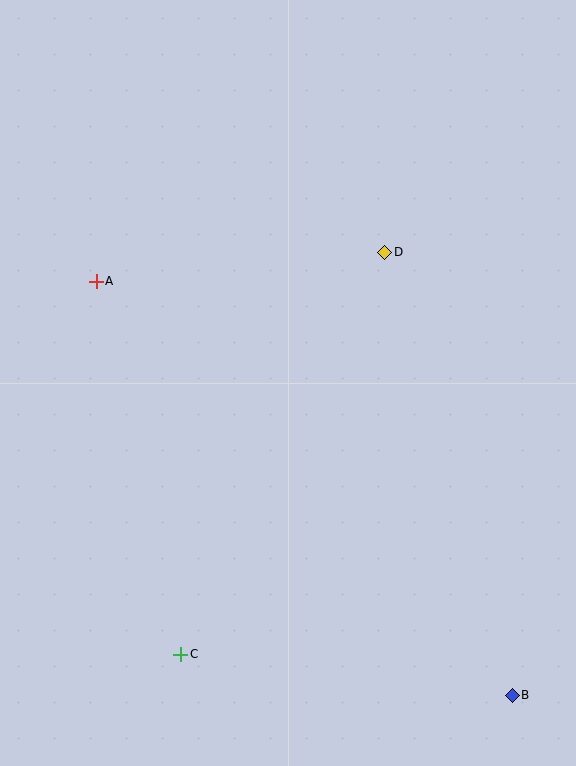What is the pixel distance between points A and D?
The distance between A and D is 290 pixels.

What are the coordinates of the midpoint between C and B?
The midpoint between C and B is at (346, 675).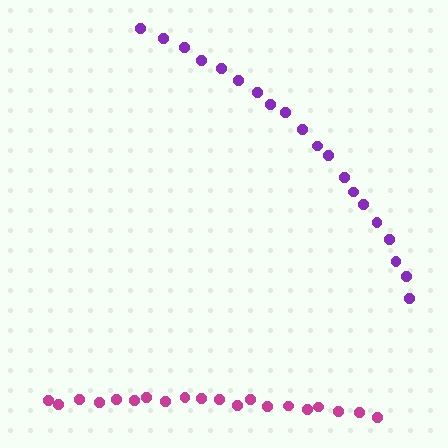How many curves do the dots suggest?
There are 2 distinct paths.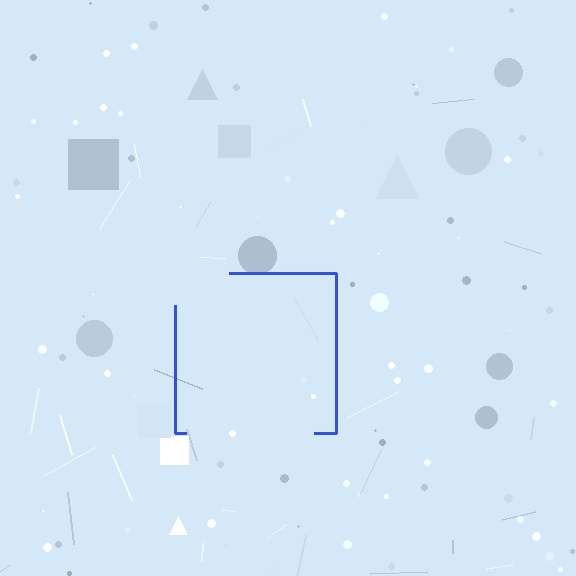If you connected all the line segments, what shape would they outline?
They would outline a square.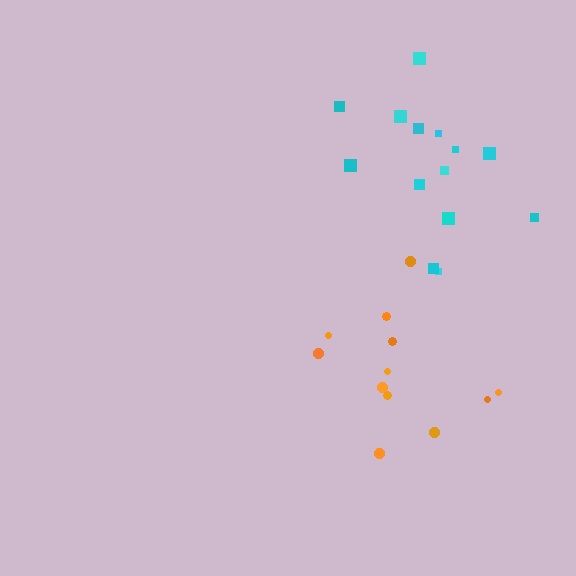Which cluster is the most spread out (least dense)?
Orange.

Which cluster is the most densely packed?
Cyan.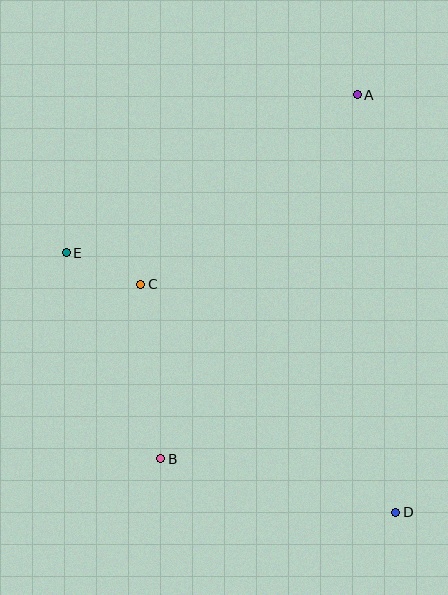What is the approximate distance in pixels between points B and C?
The distance between B and C is approximately 176 pixels.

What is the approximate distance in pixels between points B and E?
The distance between B and E is approximately 227 pixels.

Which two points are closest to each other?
Points C and E are closest to each other.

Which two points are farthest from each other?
Points D and E are farthest from each other.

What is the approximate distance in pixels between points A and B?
The distance between A and B is approximately 414 pixels.